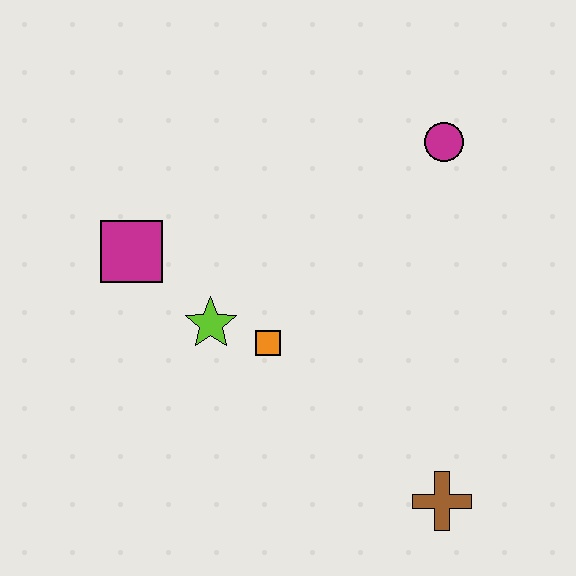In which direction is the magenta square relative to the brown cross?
The magenta square is to the left of the brown cross.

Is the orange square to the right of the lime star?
Yes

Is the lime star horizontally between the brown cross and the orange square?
No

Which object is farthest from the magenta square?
The brown cross is farthest from the magenta square.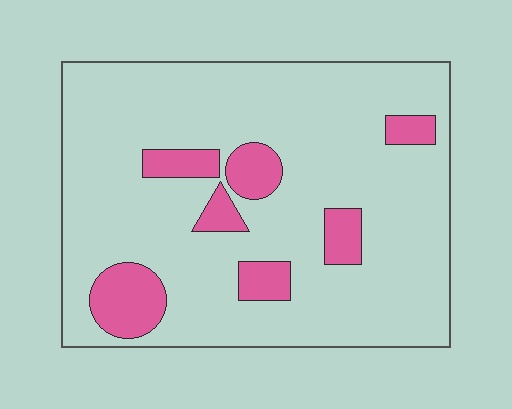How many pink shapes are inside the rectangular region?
7.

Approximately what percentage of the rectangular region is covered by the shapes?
Approximately 15%.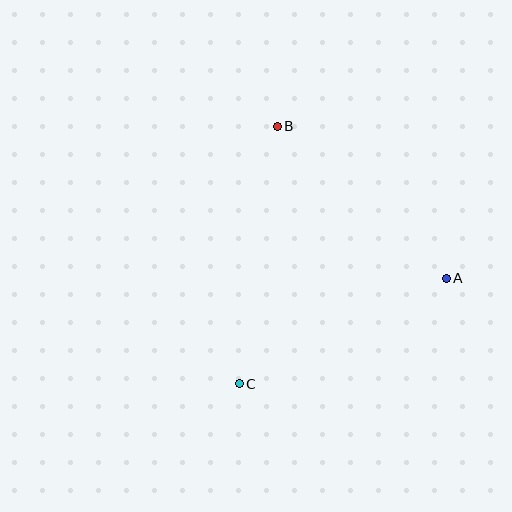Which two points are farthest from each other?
Points B and C are farthest from each other.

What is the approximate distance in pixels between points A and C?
The distance between A and C is approximately 232 pixels.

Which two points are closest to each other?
Points A and B are closest to each other.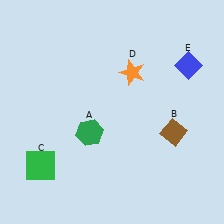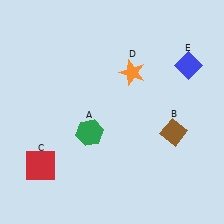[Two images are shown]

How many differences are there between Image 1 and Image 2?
There is 1 difference between the two images.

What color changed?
The square (C) changed from green in Image 1 to red in Image 2.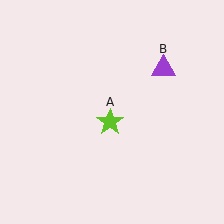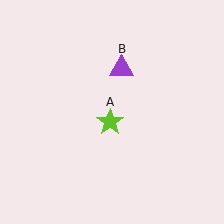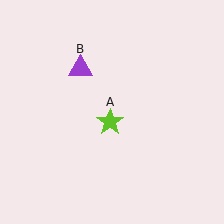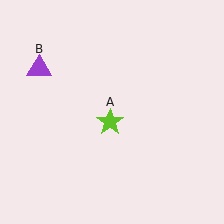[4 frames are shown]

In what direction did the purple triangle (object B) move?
The purple triangle (object B) moved left.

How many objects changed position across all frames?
1 object changed position: purple triangle (object B).